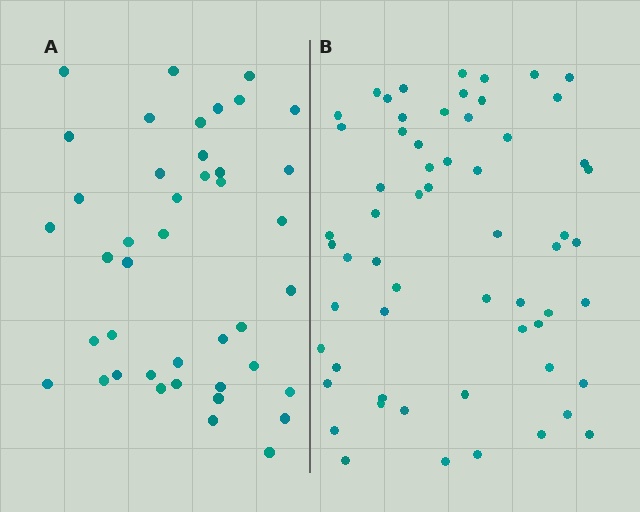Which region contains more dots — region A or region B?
Region B (the right region) has more dots.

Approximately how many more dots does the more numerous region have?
Region B has approximately 20 more dots than region A.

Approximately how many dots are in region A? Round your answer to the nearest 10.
About 40 dots. (The exact count is 42, which rounds to 40.)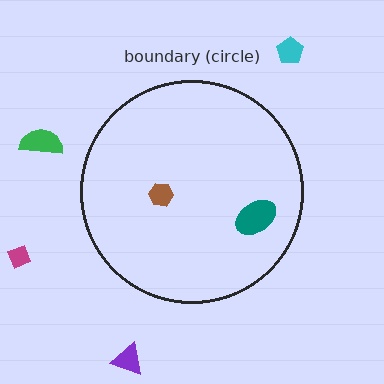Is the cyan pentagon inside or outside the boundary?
Outside.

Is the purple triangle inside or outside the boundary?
Outside.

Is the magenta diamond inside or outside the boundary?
Outside.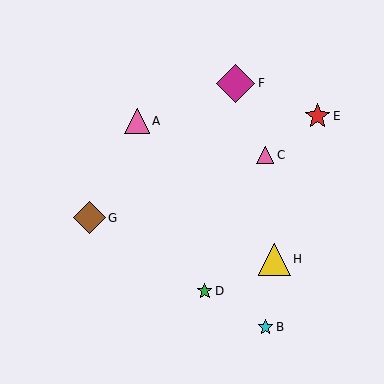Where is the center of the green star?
The center of the green star is at (205, 291).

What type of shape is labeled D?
Shape D is a green star.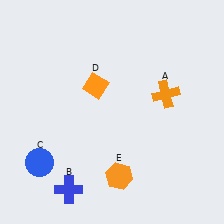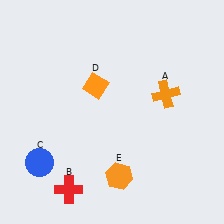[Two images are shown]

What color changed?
The cross (B) changed from blue in Image 1 to red in Image 2.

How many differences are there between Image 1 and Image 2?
There is 1 difference between the two images.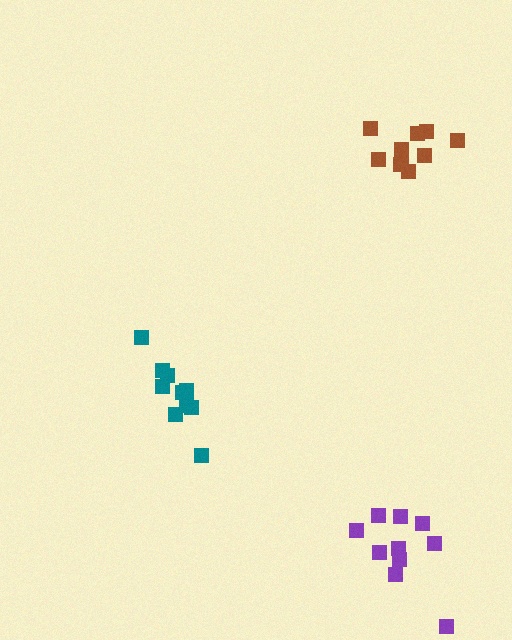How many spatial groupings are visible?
There are 3 spatial groupings.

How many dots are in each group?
Group 1: 10 dots, Group 2: 10 dots, Group 3: 10 dots (30 total).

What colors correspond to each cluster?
The clusters are colored: purple, teal, brown.